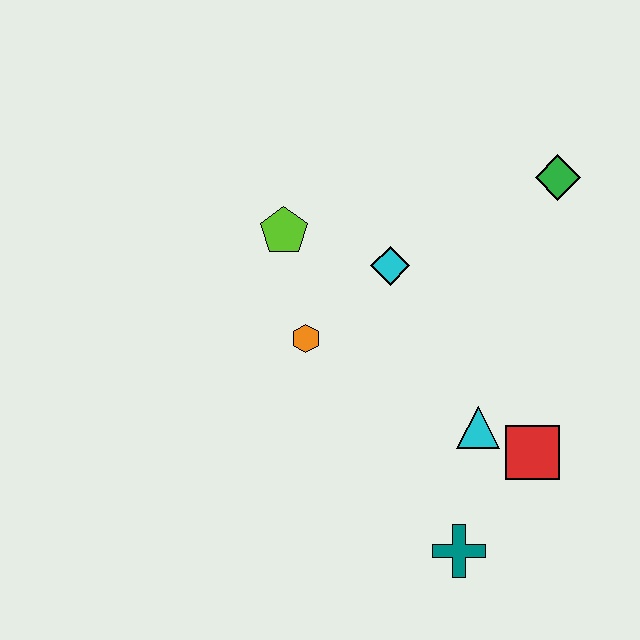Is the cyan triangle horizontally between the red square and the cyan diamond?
Yes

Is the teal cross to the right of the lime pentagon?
Yes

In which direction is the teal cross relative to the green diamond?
The teal cross is below the green diamond.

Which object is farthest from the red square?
The lime pentagon is farthest from the red square.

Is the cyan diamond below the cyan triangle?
No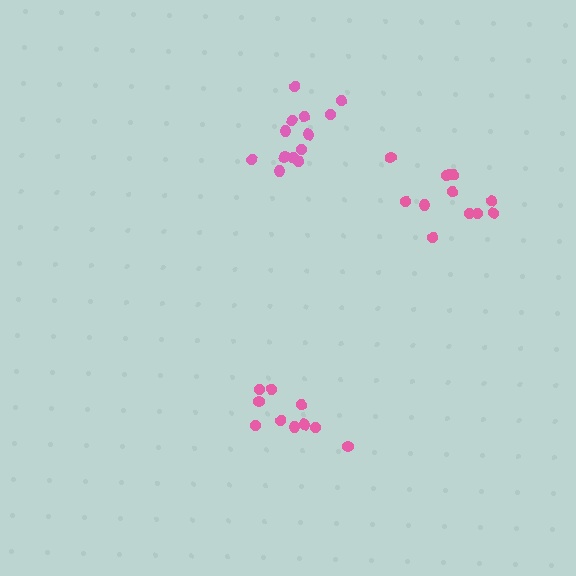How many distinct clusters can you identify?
There are 3 distinct clusters.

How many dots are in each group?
Group 1: 13 dots, Group 2: 10 dots, Group 3: 12 dots (35 total).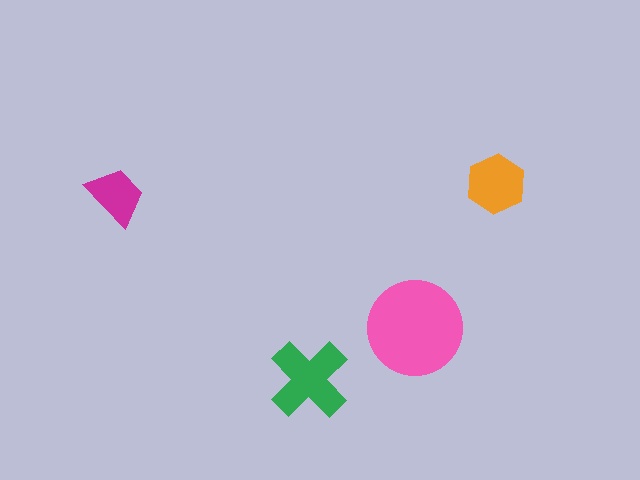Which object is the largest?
The pink circle.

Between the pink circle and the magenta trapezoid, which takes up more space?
The pink circle.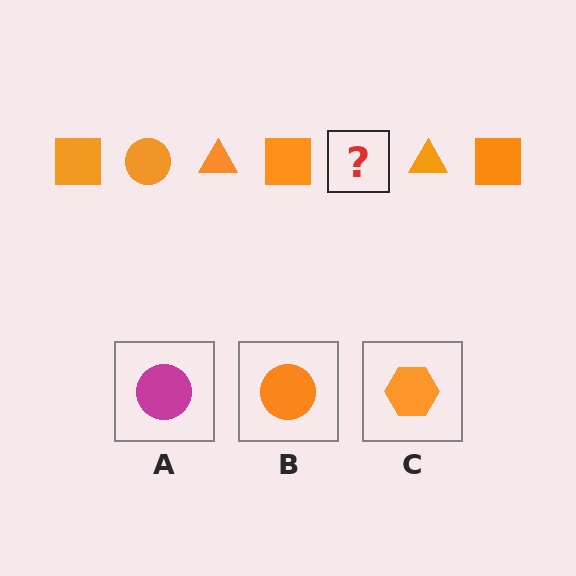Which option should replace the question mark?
Option B.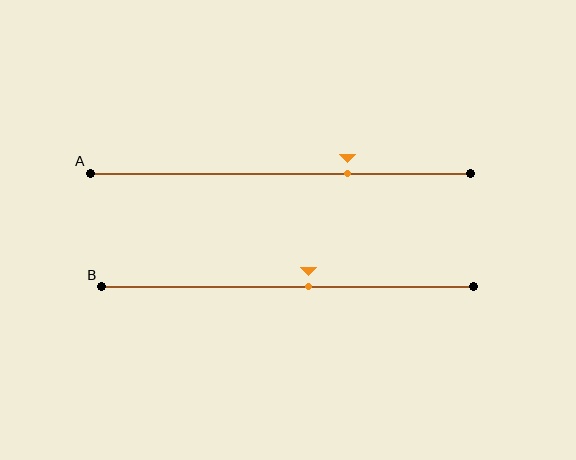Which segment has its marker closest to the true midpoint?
Segment B has its marker closest to the true midpoint.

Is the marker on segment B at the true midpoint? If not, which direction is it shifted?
No, the marker on segment B is shifted to the right by about 6% of the segment length.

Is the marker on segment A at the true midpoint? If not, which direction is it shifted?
No, the marker on segment A is shifted to the right by about 18% of the segment length.